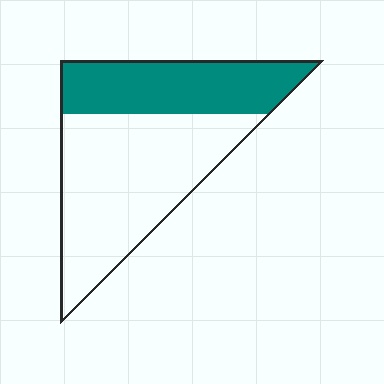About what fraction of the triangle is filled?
About three eighths (3/8).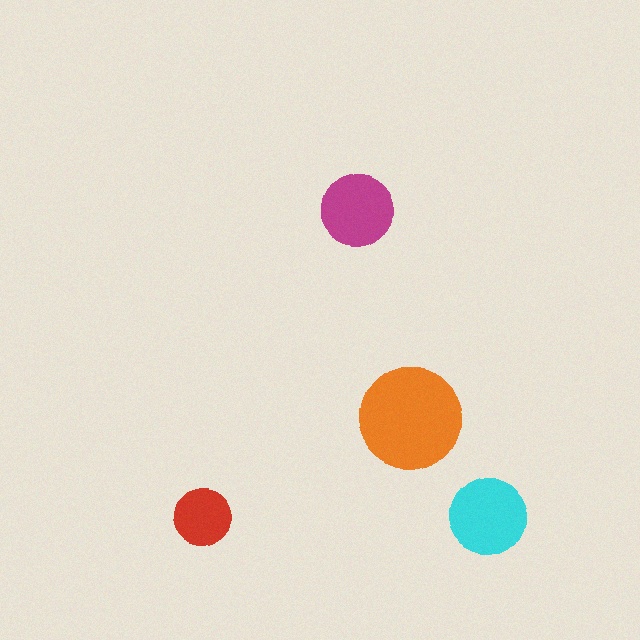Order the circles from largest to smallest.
the orange one, the cyan one, the magenta one, the red one.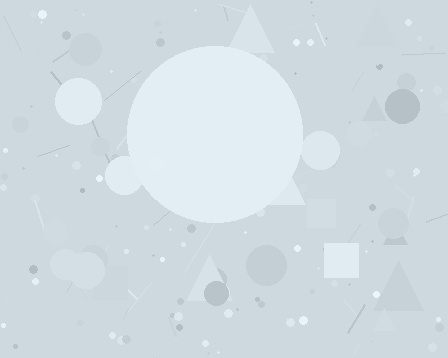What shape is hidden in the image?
A circle is hidden in the image.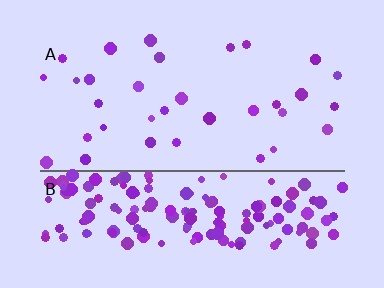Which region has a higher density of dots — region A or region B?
B (the bottom).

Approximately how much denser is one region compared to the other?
Approximately 5.7× — region B over region A.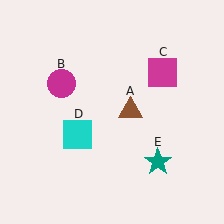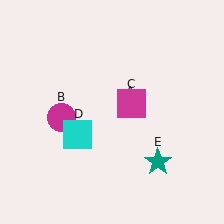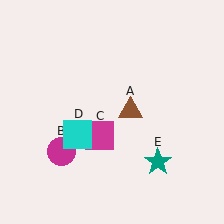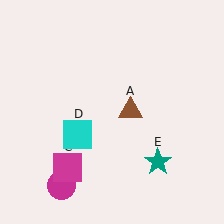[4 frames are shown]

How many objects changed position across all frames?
2 objects changed position: magenta circle (object B), magenta square (object C).